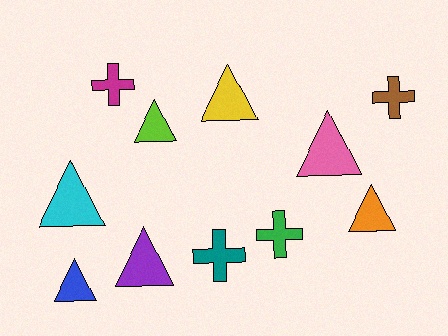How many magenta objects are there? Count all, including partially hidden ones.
There is 1 magenta object.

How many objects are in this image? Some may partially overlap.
There are 11 objects.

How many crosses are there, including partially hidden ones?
There are 4 crosses.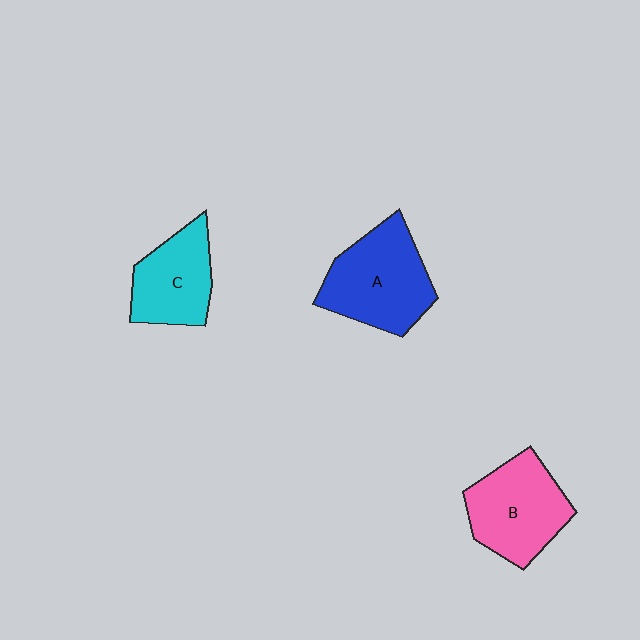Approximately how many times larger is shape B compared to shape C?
Approximately 1.2 times.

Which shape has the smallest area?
Shape C (cyan).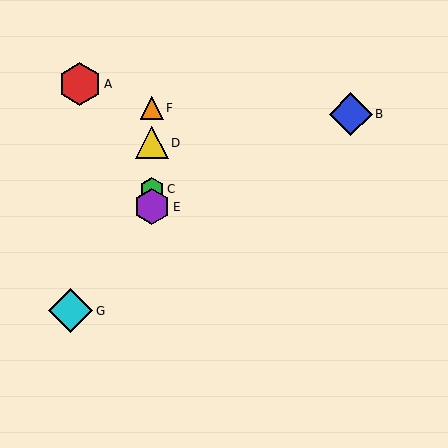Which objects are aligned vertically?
Objects C, D, E, F are aligned vertically.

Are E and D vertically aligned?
Yes, both are at x≈152.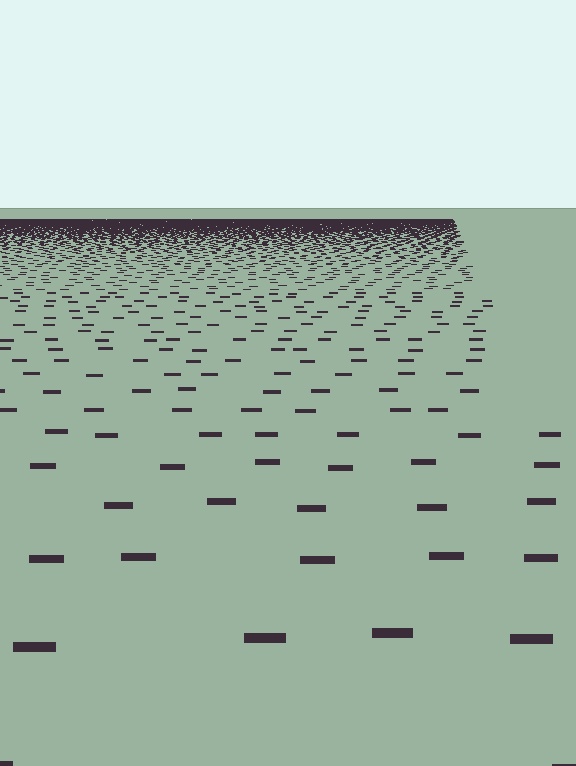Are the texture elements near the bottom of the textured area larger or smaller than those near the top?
Larger. Near the bottom, elements are closer to the viewer and appear at a bigger on-screen size.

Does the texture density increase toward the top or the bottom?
Density increases toward the top.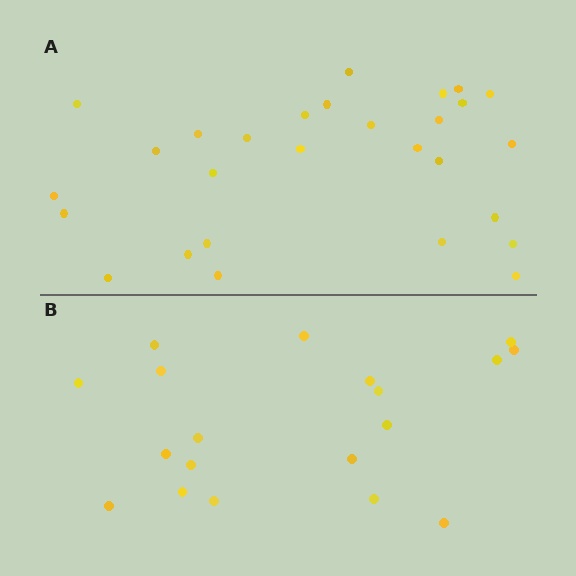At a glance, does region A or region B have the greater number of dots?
Region A (the top region) has more dots.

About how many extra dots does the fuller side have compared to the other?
Region A has roughly 8 or so more dots than region B.